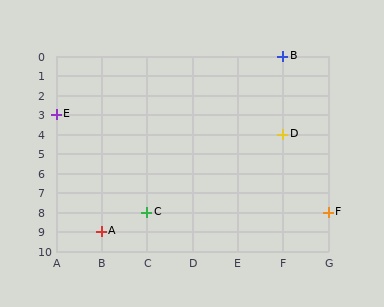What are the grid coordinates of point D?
Point D is at grid coordinates (F, 4).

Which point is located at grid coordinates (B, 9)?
Point A is at (B, 9).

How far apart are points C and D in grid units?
Points C and D are 3 columns and 4 rows apart (about 5.0 grid units diagonally).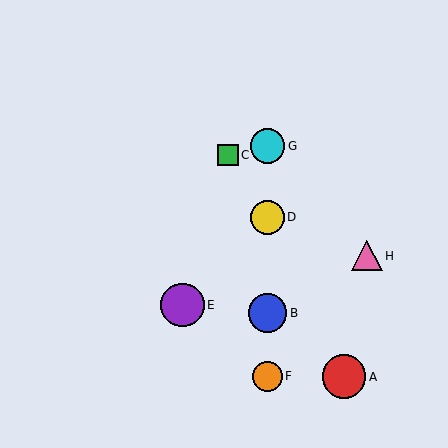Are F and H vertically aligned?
No, F is at x≈268 and H is at x≈367.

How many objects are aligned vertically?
4 objects (B, D, F, G) are aligned vertically.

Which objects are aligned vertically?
Objects B, D, F, G are aligned vertically.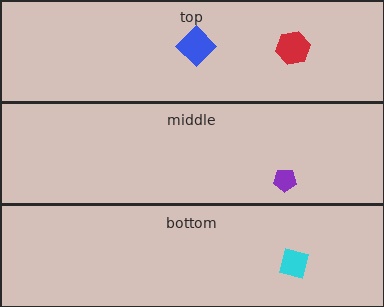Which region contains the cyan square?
The bottom region.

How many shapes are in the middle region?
1.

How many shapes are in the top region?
2.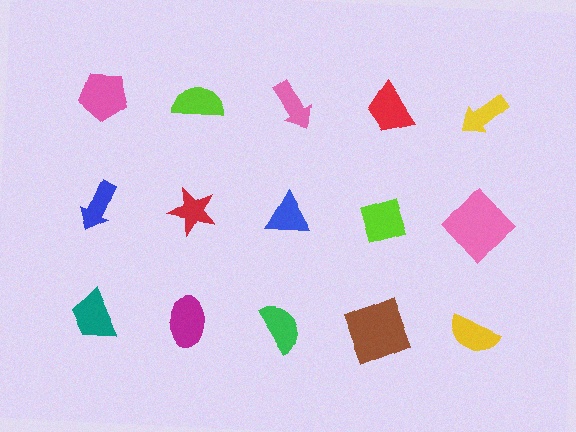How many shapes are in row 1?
5 shapes.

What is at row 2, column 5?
A pink diamond.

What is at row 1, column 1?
A pink pentagon.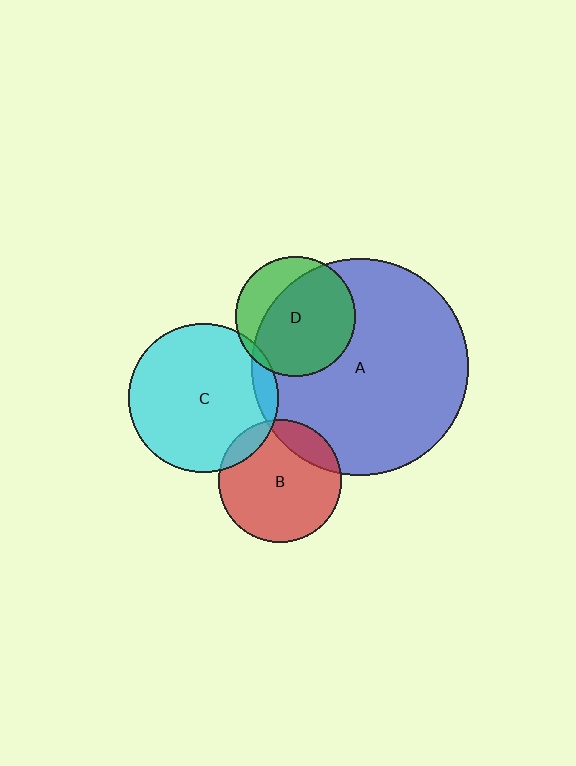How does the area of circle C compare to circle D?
Approximately 1.5 times.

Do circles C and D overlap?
Yes.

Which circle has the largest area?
Circle A (blue).